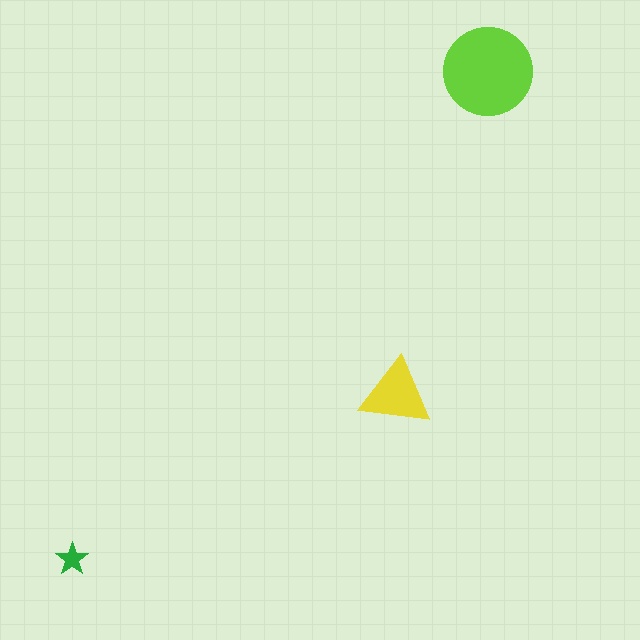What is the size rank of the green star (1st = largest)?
3rd.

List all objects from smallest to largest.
The green star, the yellow triangle, the lime circle.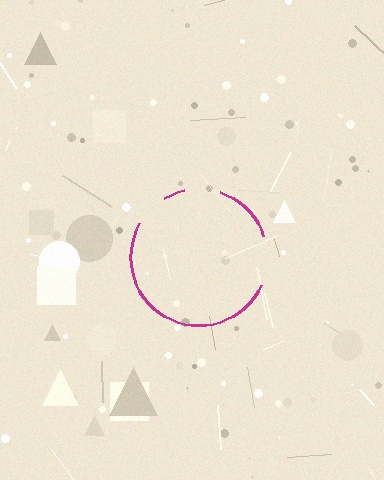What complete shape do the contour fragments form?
The contour fragments form a circle.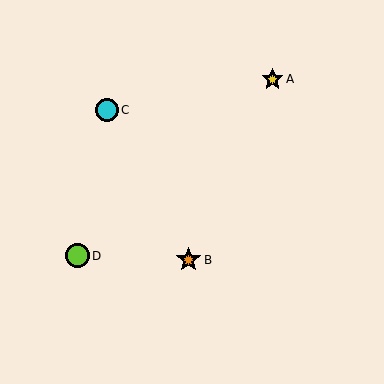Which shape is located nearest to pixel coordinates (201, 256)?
The orange star (labeled B) at (188, 260) is nearest to that location.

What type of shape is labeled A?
Shape A is a yellow star.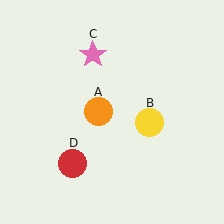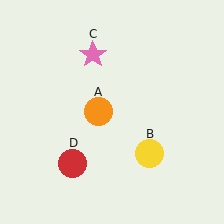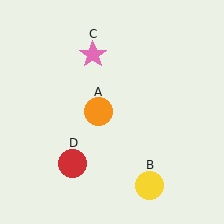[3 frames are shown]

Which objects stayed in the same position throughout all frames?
Orange circle (object A) and pink star (object C) and red circle (object D) remained stationary.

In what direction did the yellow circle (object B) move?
The yellow circle (object B) moved down.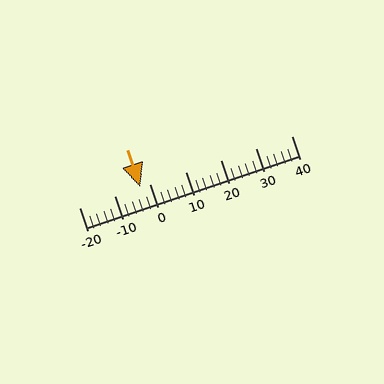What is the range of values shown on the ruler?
The ruler shows values from -20 to 40.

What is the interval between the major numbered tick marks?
The major tick marks are spaced 10 units apart.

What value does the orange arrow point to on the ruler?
The orange arrow points to approximately -3.